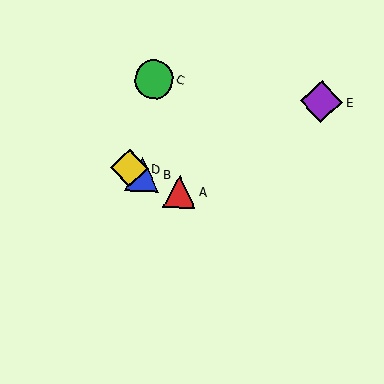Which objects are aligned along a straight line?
Objects A, B, D are aligned along a straight line.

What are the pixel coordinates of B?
Object B is at (142, 174).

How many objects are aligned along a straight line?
3 objects (A, B, D) are aligned along a straight line.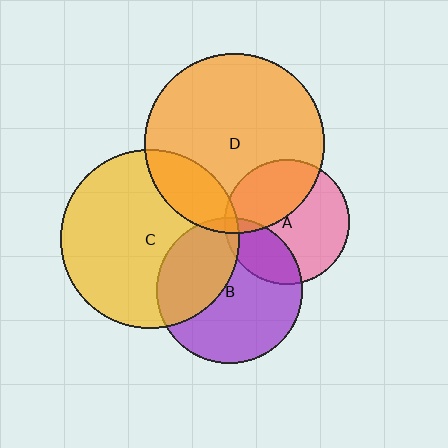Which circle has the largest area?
Circle D (orange).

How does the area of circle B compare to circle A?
Approximately 1.4 times.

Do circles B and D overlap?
Yes.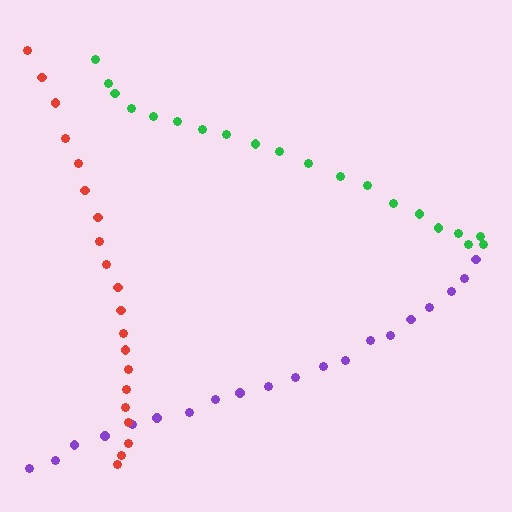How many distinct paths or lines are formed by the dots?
There are 3 distinct paths.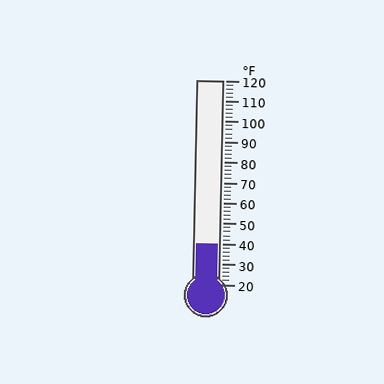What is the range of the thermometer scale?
The thermometer scale ranges from 20°F to 120°F.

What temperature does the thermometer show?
The thermometer shows approximately 40°F.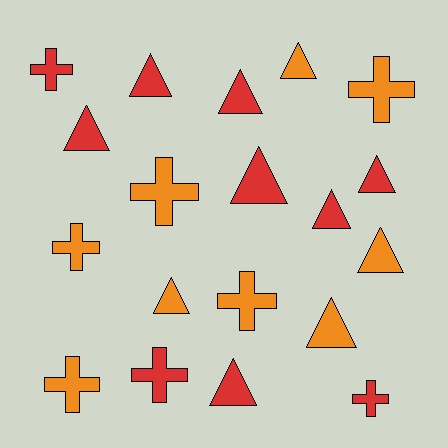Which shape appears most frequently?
Triangle, with 11 objects.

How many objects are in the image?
There are 19 objects.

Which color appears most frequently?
Red, with 10 objects.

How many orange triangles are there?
There are 4 orange triangles.